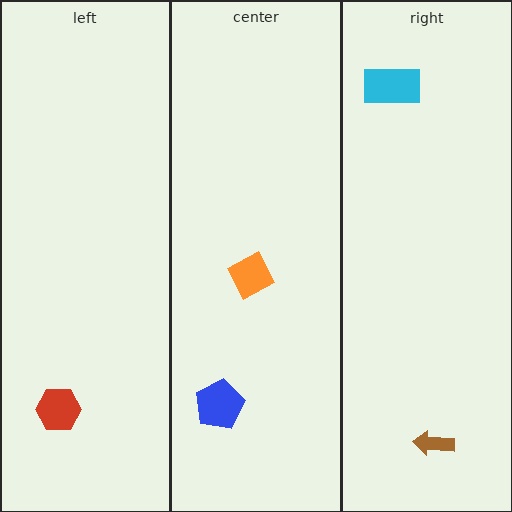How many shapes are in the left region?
1.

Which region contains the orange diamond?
The center region.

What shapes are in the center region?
The blue pentagon, the orange diamond.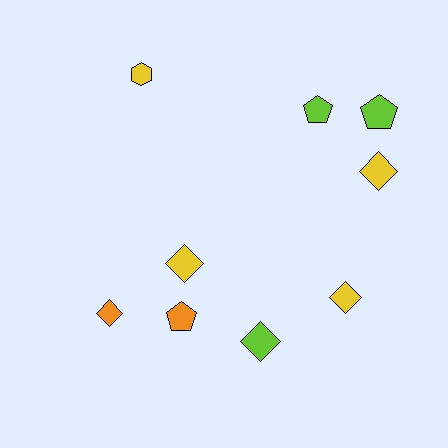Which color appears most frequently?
Yellow, with 4 objects.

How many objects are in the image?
There are 9 objects.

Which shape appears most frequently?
Diamond, with 5 objects.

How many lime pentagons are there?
There are 2 lime pentagons.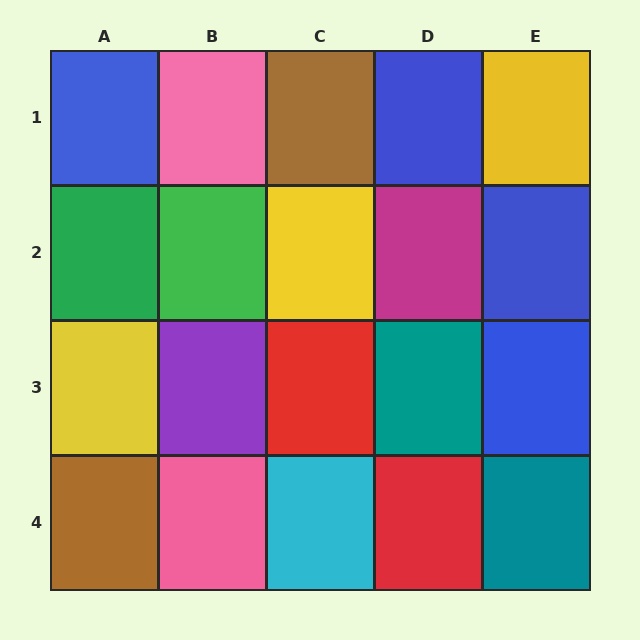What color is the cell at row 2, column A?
Green.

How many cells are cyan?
1 cell is cyan.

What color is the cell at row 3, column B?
Purple.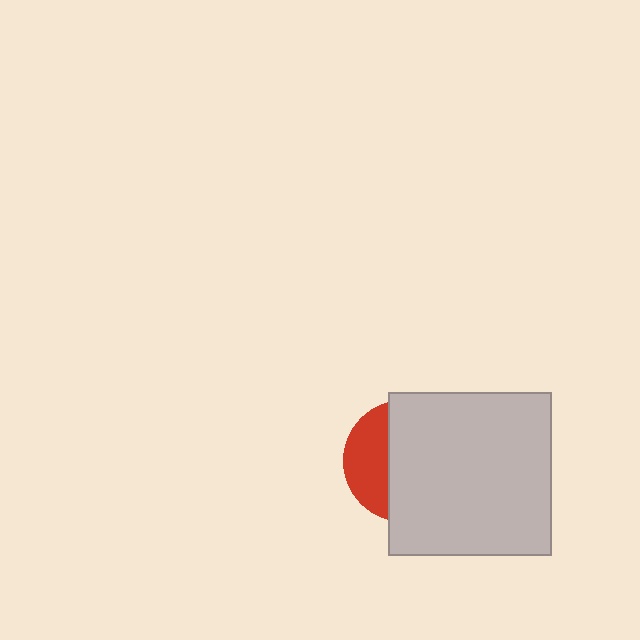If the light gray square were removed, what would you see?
You would see the complete red circle.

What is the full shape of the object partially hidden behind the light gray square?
The partially hidden object is a red circle.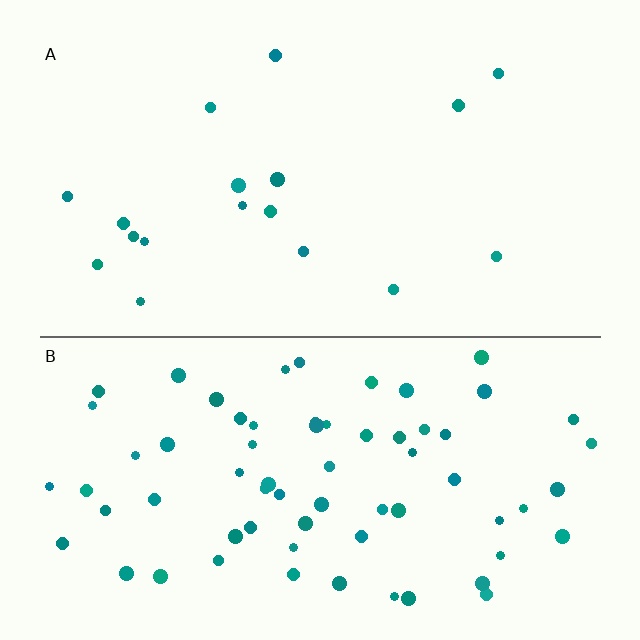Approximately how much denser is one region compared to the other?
Approximately 3.9× — region B over region A.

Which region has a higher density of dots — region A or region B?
B (the bottom).